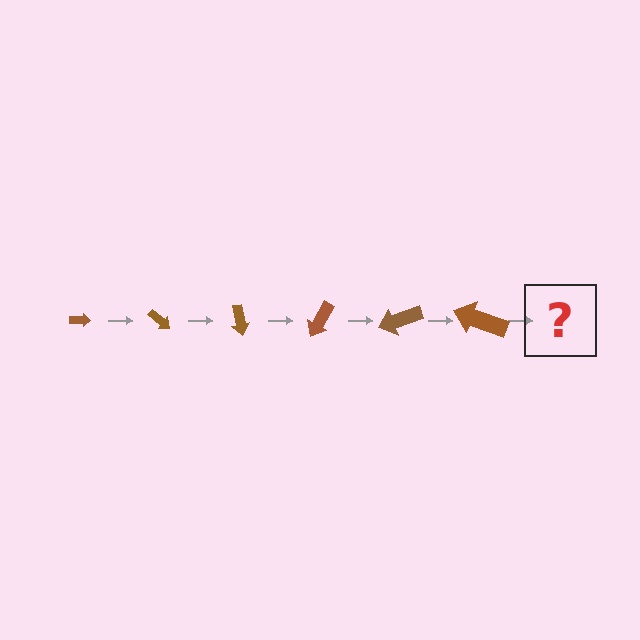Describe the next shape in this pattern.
It should be an arrow, larger than the previous one and rotated 240 degrees from the start.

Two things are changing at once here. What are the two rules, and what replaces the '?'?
The two rules are that the arrow grows larger each step and it rotates 40 degrees each step. The '?' should be an arrow, larger than the previous one and rotated 240 degrees from the start.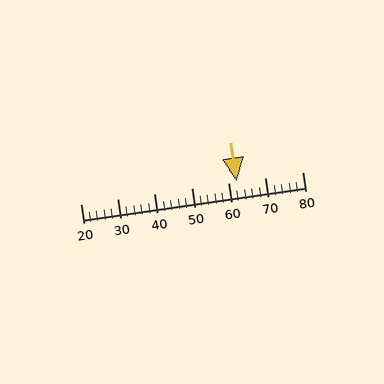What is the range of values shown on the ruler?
The ruler shows values from 20 to 80.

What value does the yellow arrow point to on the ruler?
The yellow arrow points to approximately 62.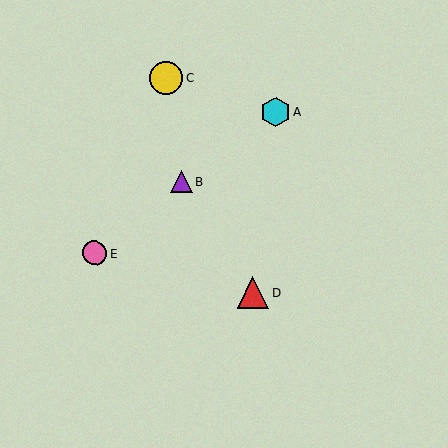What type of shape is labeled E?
Shape E is a pink circle.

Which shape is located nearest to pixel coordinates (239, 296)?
The red triangle (labeled D) at (253, 293) is nearest to that location.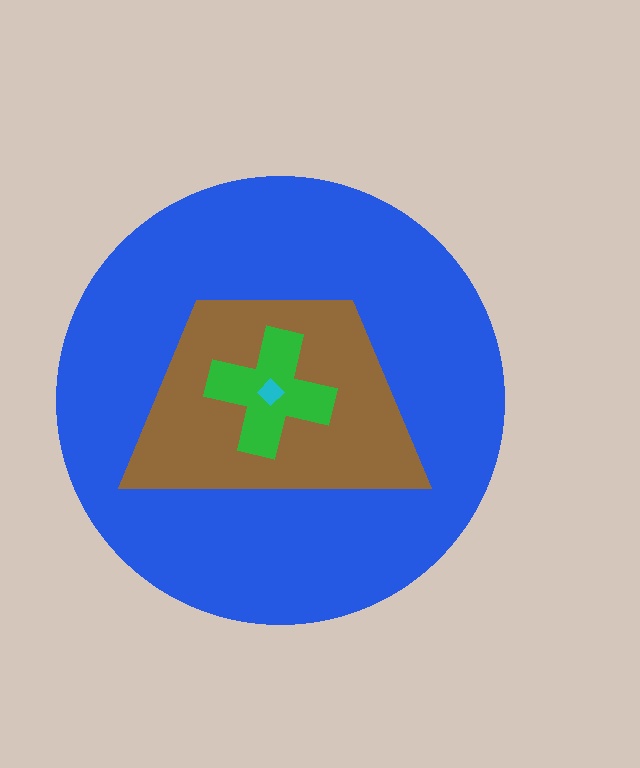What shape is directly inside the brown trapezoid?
The green cross.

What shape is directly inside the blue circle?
The brown trapezoid.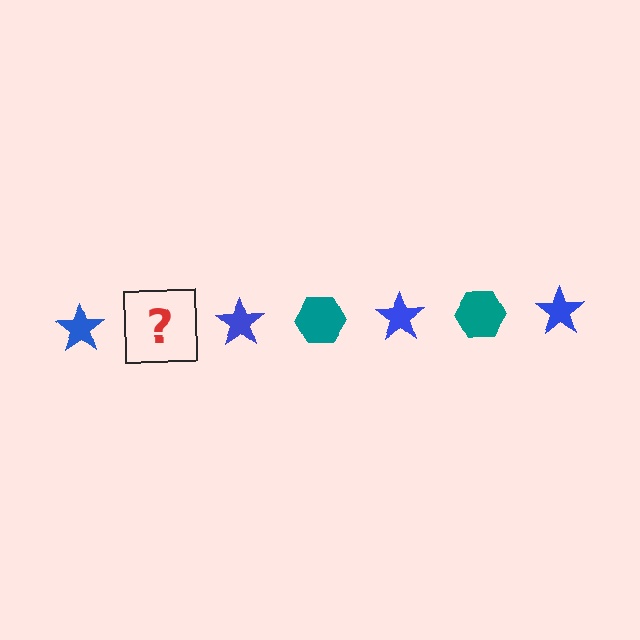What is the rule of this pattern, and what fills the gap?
The rule is that the pattern alternates between blue star and teal hexagon. The gap should be filled with a teal hexagon.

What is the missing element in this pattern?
The missing element is a teal hexagon.